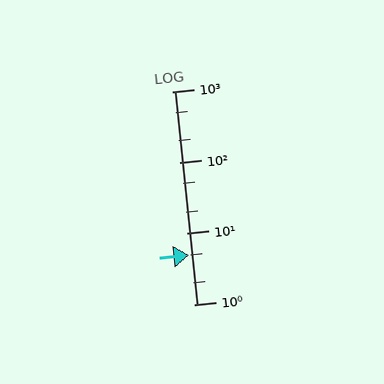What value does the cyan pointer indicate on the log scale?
The pointer indicates approximately 5.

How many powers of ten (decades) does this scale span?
The scale spans 3 decades, from 1 to 1000.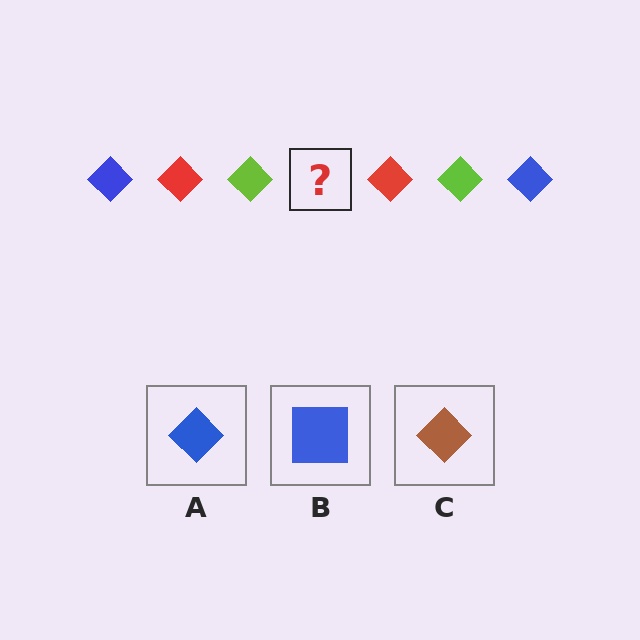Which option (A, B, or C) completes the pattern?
A.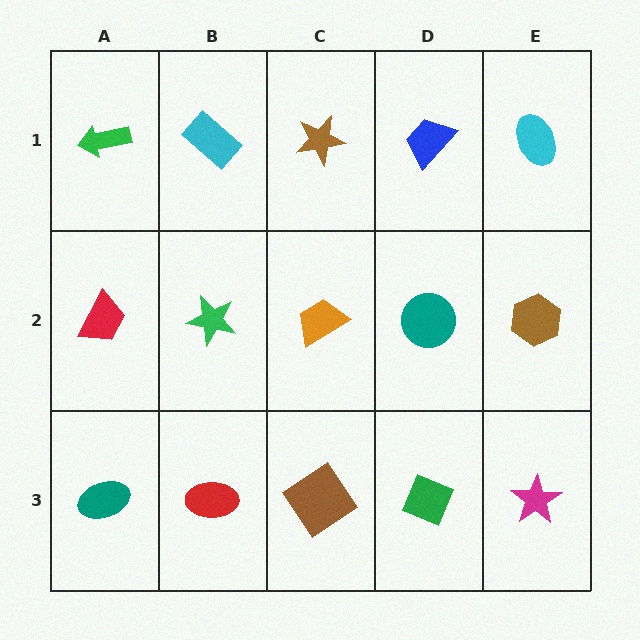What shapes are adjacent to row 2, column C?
A brown star (row 1, column C), a brown diamond (row 3, column C), a green star (row 2, column B), a teal circle (row 2, column D).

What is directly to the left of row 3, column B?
A teal ellipse.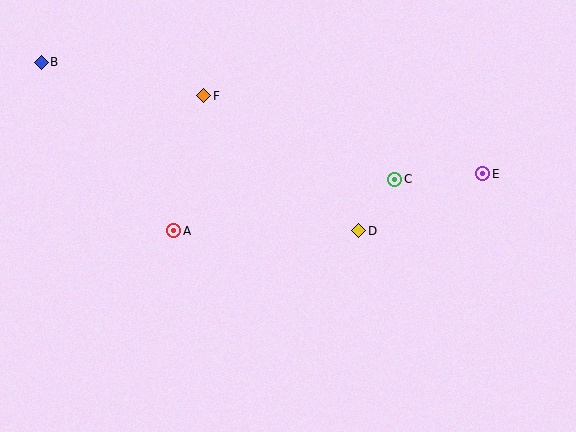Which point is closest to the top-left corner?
Point B is closest to the top-left corner.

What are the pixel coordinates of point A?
Point A is at (174, 231).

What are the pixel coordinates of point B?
Point B is at (41, 62).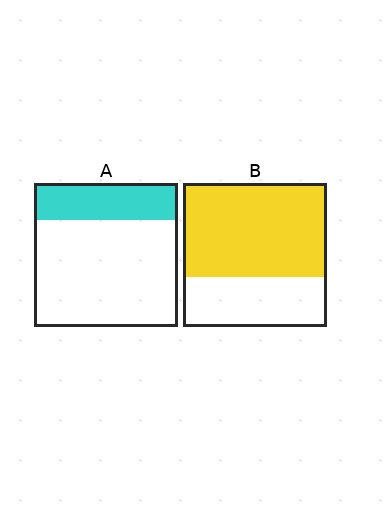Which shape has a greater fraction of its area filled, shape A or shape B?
Shape B.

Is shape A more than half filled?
No.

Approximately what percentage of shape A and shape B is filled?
A is approximately 25% and B is approximately 65%.